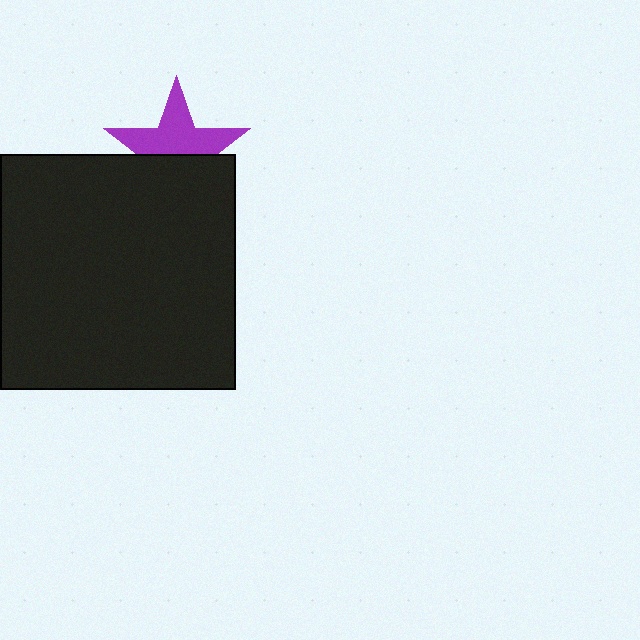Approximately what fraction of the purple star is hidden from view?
Roughly 45% of the purple star is hidden behind the black square.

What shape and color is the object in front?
The object in front is a black square.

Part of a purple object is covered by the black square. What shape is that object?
It is a star.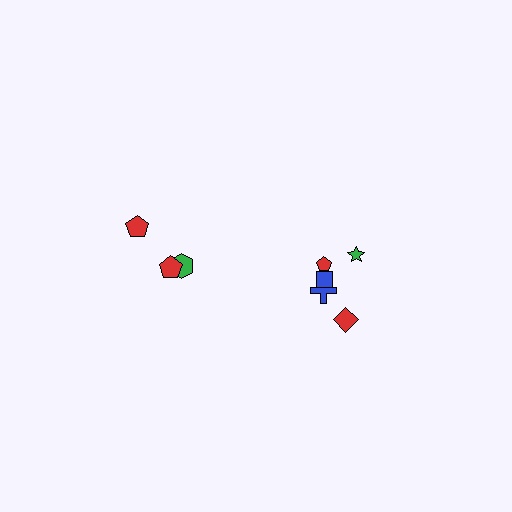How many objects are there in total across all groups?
There are 8 objects.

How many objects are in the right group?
There are 5 objects.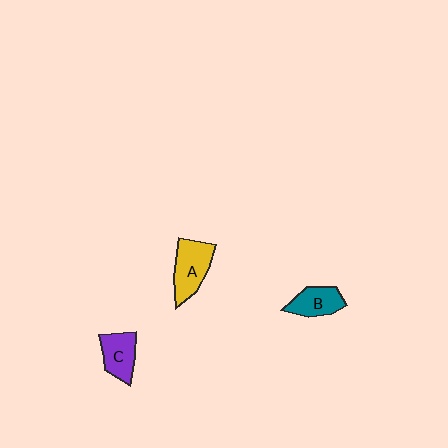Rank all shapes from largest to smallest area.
From largest to smallest: A (yellow), C (purple), B (teal).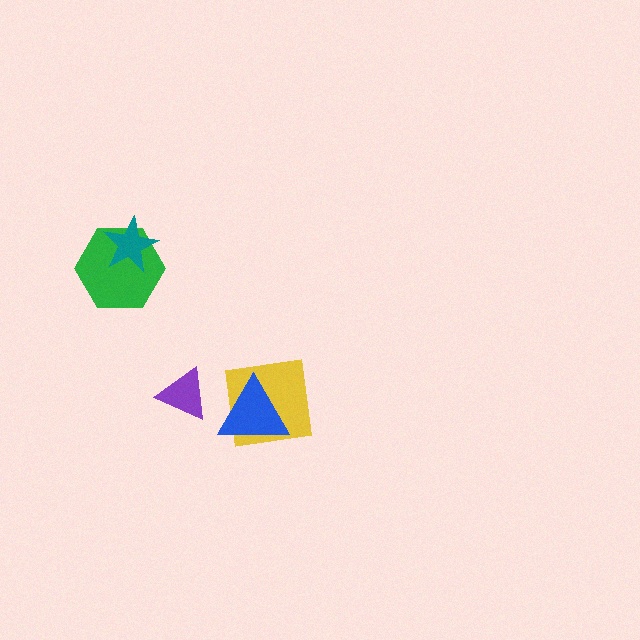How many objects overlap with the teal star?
1 object overlaps with the teal star.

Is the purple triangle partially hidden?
No, no other shape covers it.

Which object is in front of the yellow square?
The blue triangle is in front of the yellow square.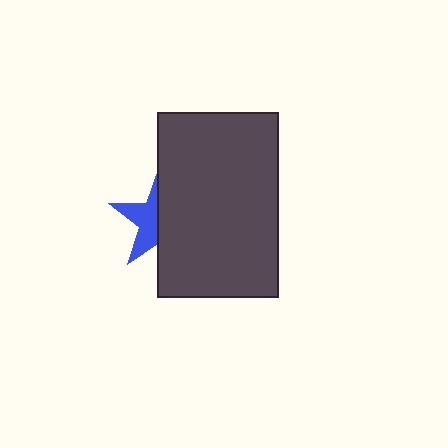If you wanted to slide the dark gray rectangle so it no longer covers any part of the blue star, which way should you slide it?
Slide it right — that is the most direct way to separate the two shapes.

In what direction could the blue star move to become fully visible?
The blue star could move left. That would shift it out from behind the dark gray rectangle entirely.